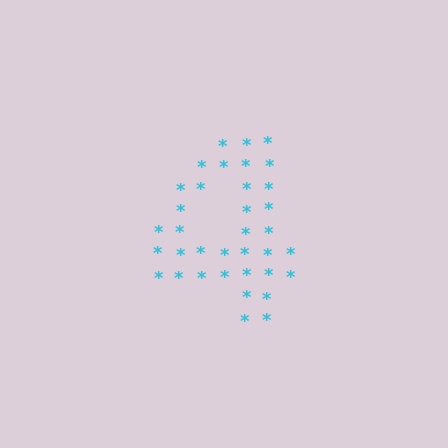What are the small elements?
The small elements are asterisks.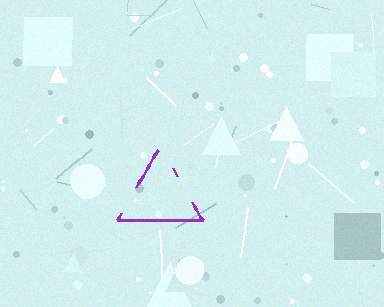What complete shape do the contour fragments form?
The contour fragments form a triangle.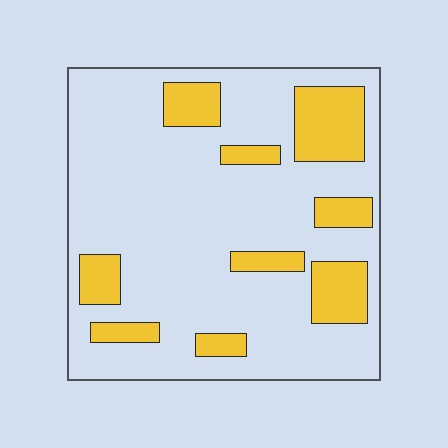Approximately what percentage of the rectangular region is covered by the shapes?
Approximately 20%.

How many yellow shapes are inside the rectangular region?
9.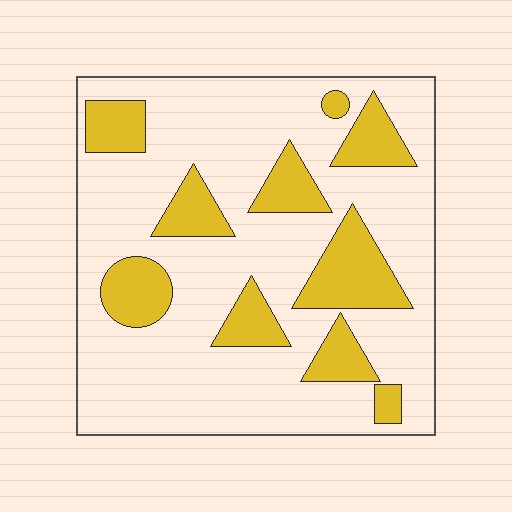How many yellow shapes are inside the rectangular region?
10.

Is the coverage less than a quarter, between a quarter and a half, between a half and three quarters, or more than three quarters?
Less than a quarter.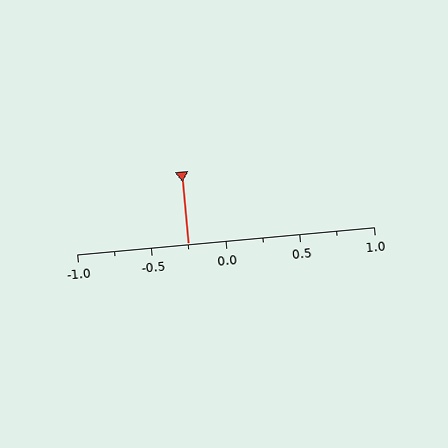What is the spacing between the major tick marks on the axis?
The major ticks are spaced 0.5 apart.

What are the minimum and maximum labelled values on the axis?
The axis runs from -1.0 to 1.0.